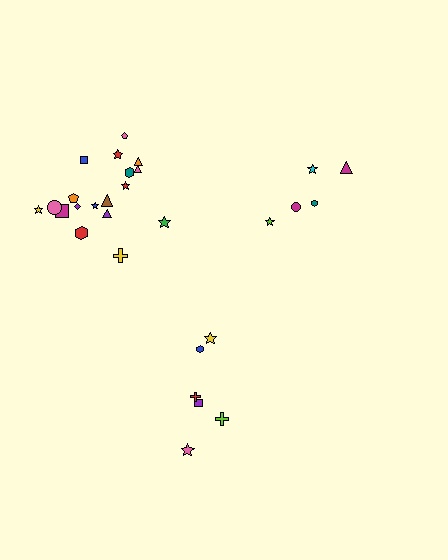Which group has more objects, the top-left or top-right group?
The top-left group.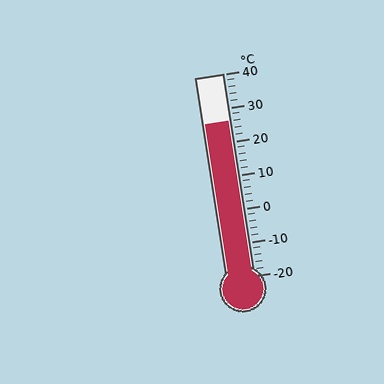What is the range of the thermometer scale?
The thermometer scale ranges from -20°C to 40°C.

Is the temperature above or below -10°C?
The temperature is above -10°C.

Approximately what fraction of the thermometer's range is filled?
The thermometer is filled to approximately 75% of its range.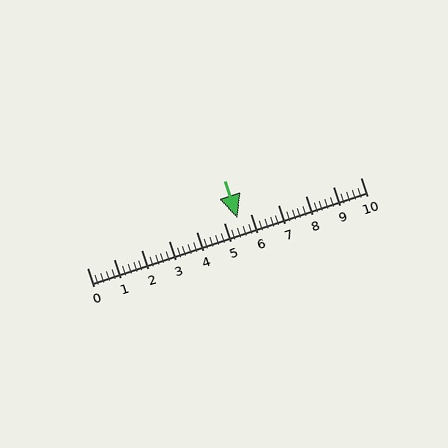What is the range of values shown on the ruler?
The ruler shows values from 0 to 10.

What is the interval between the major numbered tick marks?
The major tick marks are spaced 1 units apart.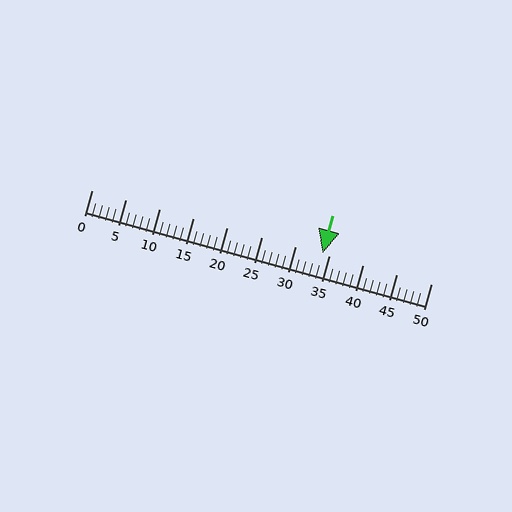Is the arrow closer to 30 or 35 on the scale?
The arrow is closer to 35.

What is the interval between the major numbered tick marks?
The major tick marks are spaced 5 units apart.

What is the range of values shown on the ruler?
The ruler shows values from 0 to 50.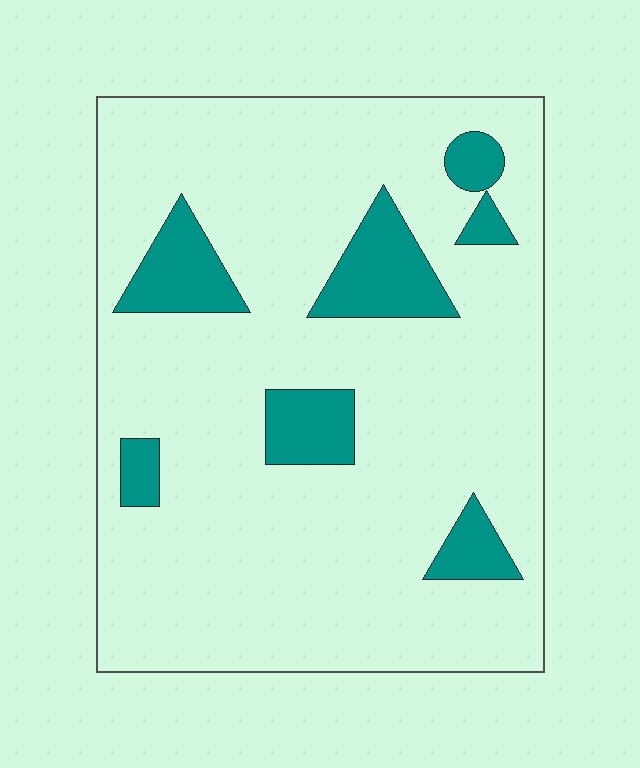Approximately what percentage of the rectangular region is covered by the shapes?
Approximately 15%.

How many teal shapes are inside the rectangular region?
7.